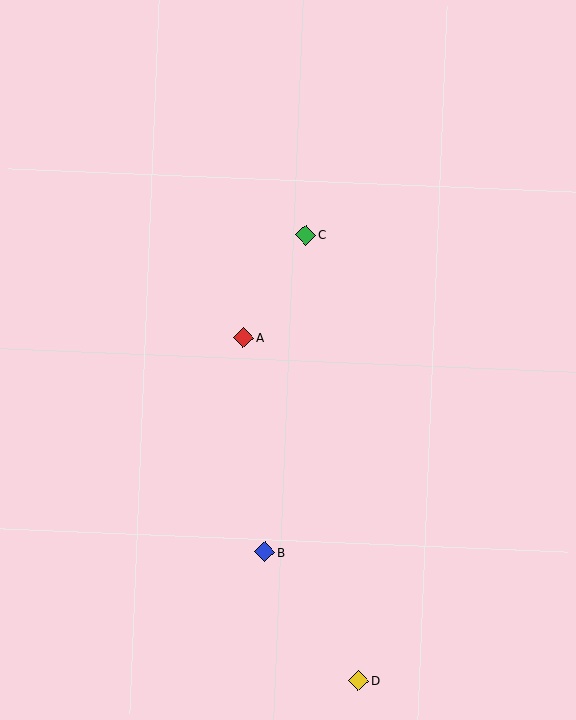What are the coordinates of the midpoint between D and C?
The midpoint between D and C is at (332, 458).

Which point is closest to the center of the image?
Point A at (243, 337) is closest to the center.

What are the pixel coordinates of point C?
Point C is at (306, 235).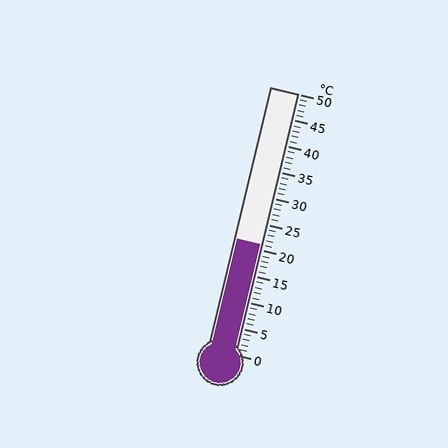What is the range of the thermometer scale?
The thermometer scale ranges from 0°C to 50°C.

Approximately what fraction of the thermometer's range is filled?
The thermometer is filled to approximately 40% of its range.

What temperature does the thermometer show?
The thermometer shows approximately 21°C.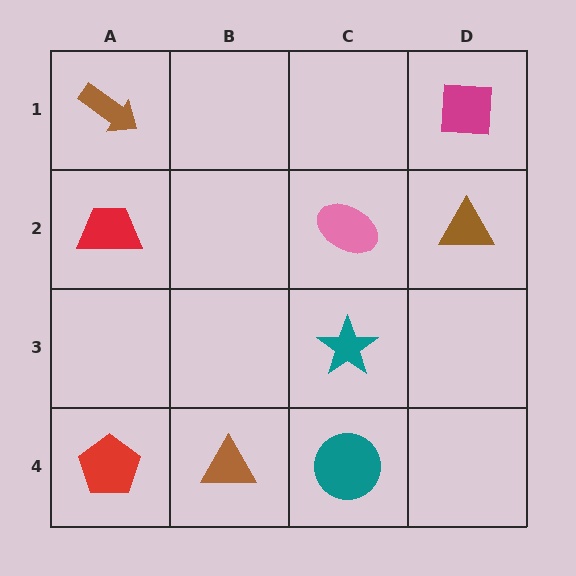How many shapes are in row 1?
2 shapes.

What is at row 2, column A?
A red trapezoid.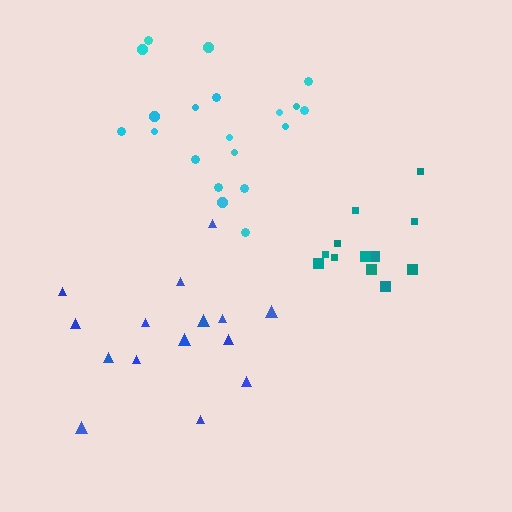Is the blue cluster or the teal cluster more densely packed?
Teal.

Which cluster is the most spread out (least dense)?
Cyan.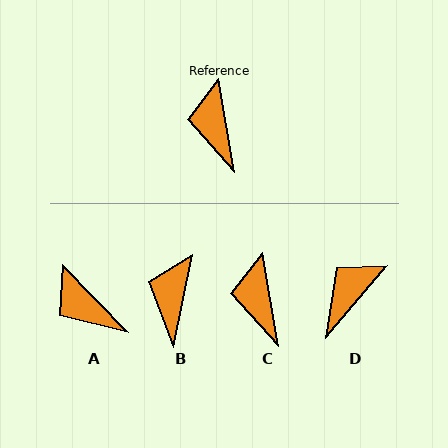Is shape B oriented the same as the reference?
No, it is off by about 21 degrees.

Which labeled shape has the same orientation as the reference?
C.